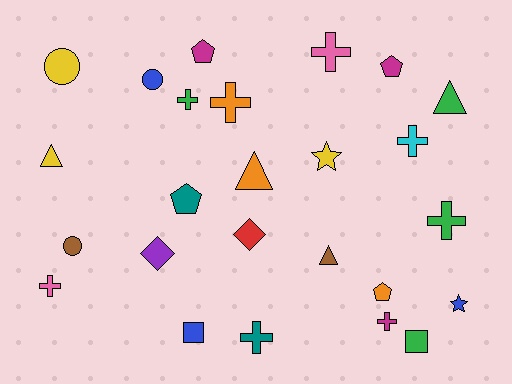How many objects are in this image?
There are 25 objects.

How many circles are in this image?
There are 3 circles.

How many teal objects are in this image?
There are 2 teal objects.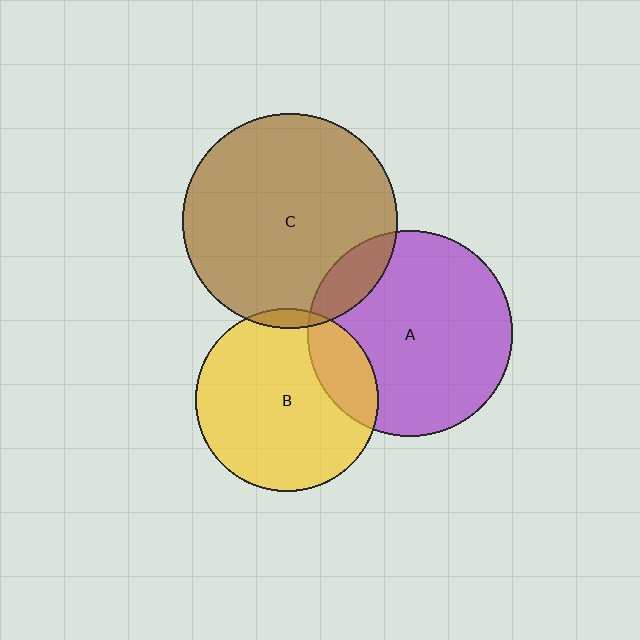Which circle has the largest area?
Circle C (brown).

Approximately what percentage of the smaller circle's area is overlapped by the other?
Approximately 20%.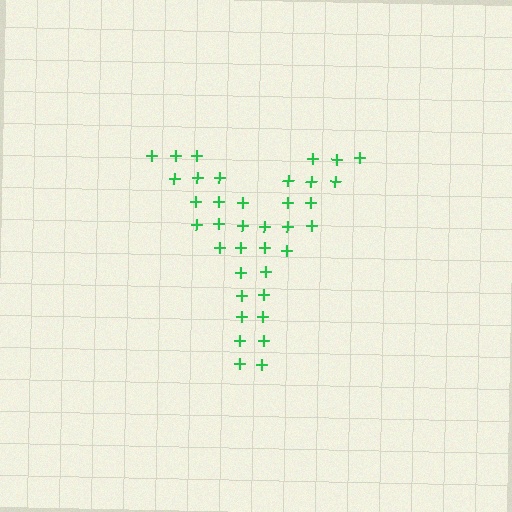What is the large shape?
The large shape is the letter Y.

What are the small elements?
The small elements are plus signs.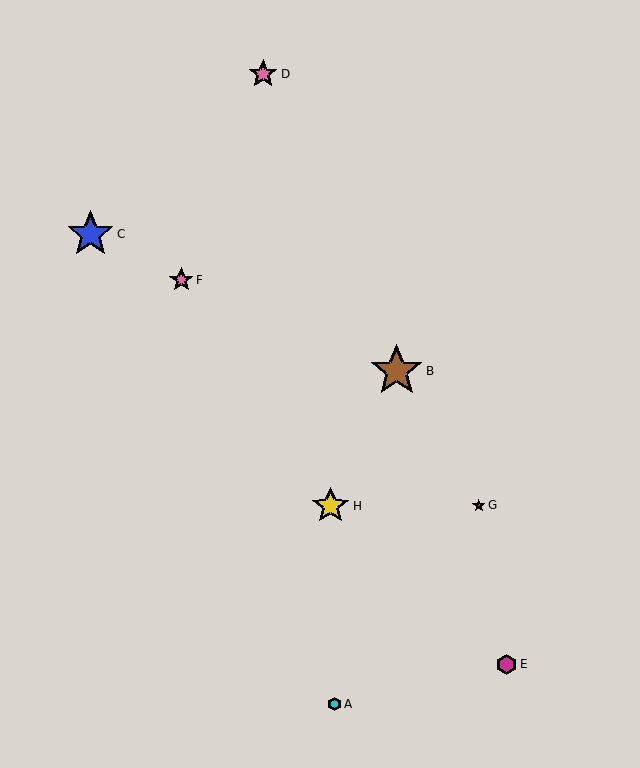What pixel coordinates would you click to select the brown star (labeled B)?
Click at (397, 371) to select the brown star B.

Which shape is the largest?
The brown star (labeled B) is the largest.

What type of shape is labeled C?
Shape C is a blue star.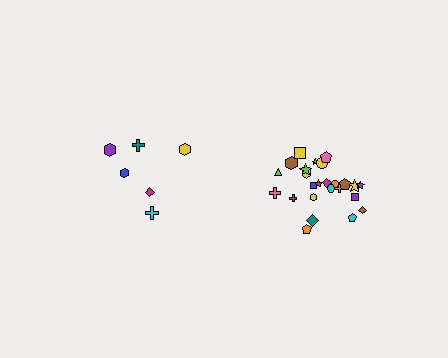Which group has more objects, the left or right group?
The right group.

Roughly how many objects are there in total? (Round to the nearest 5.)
Roughly 30 objects in total.